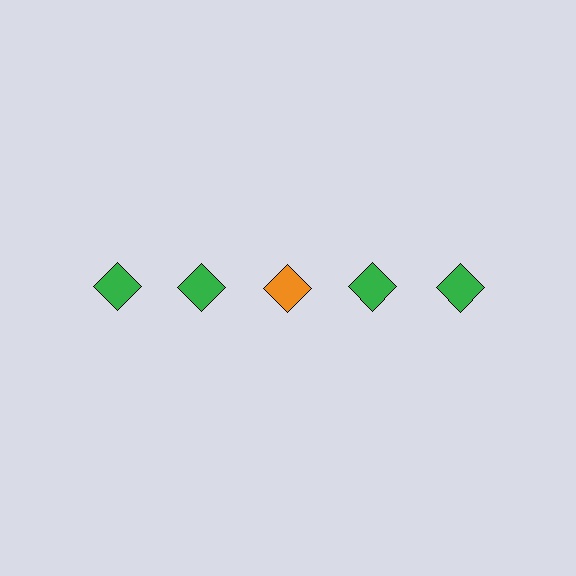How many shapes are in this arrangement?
There are 5 shapes arranged in a grid pattern.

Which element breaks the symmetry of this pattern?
The orange diamond in the top row, center column breaks the symmetry. All other shapes are green diamonds.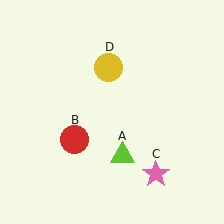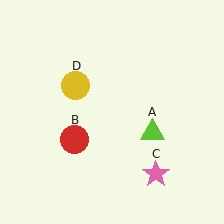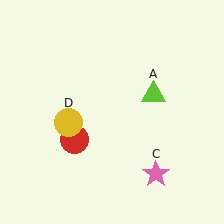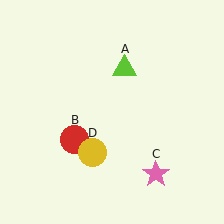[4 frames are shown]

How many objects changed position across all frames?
2 objects changed position: lime triangle (object A), yellow circle (object D).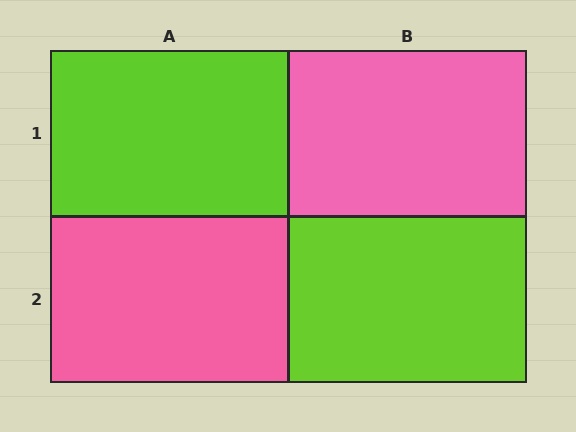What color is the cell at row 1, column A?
Lime.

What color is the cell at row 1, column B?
Pink.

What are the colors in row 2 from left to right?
Pink, lime.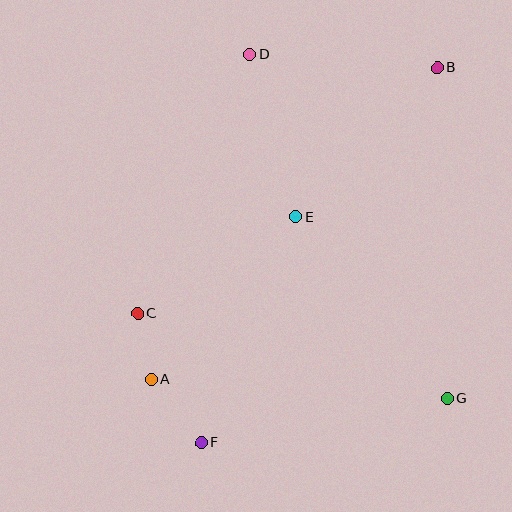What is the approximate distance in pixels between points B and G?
The distance between B and G is approximately 331 pixels.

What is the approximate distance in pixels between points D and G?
The distance between D and G is approximately 397 pixels.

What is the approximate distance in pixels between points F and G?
The distance between F and G is approximately 251 pixels.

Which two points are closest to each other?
Points A and C are closest to each other.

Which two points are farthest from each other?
Points B and F are farthest from each other.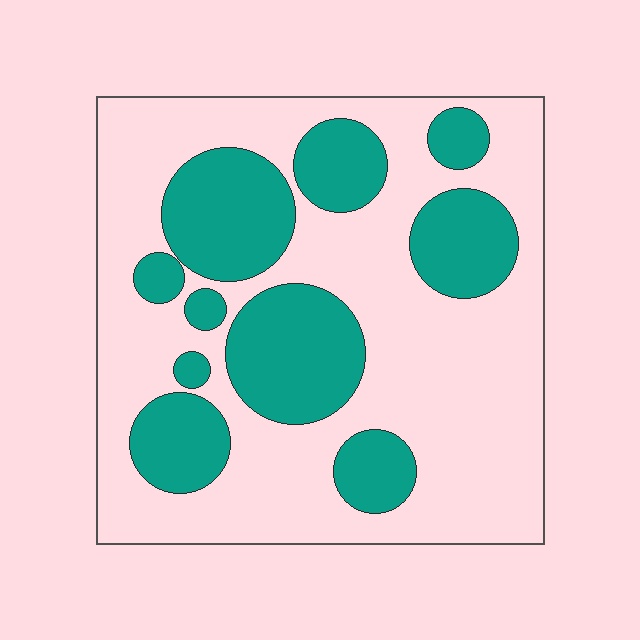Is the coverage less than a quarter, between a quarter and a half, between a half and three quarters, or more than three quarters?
Between a quarter and a half.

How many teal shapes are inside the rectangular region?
10.